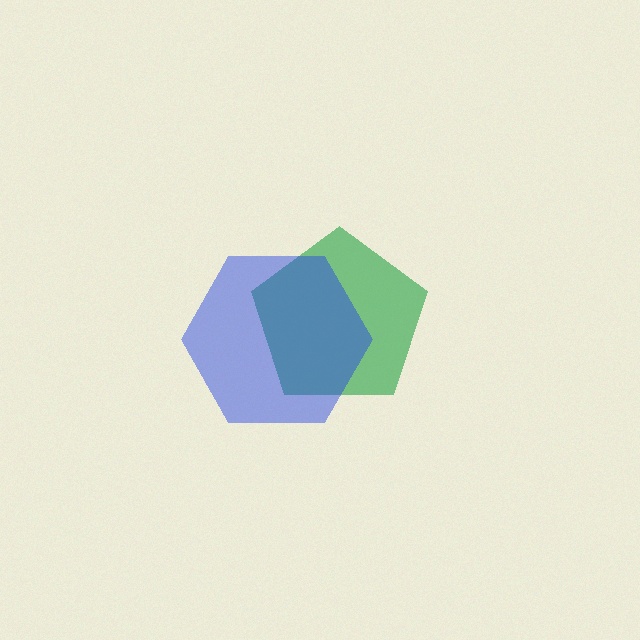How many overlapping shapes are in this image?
There are 2 overlapping shapes in the image.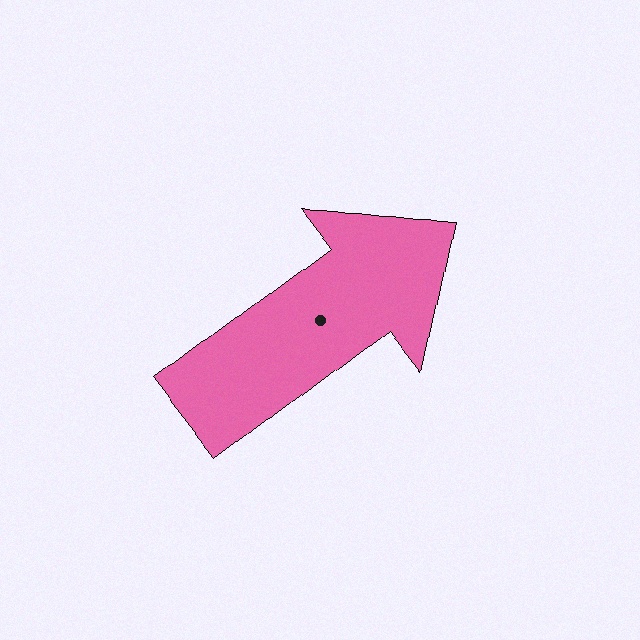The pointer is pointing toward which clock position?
Roughly 2 o'clock.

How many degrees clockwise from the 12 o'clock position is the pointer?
Approximately 53 degrees.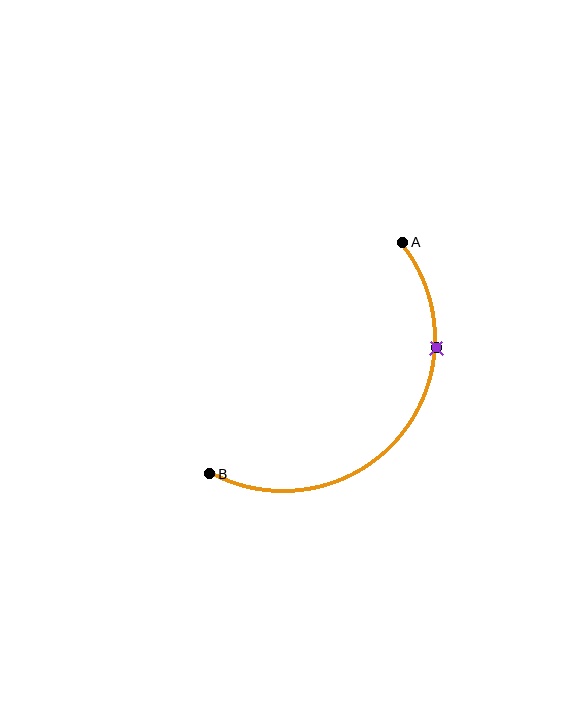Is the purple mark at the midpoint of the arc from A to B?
No. The purple mark lies on the arc but is closer to endpoint A. The arc midpoint would be at the point on the curve equidistant along the arc from both A and B.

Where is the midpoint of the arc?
The arc midpoint is the point on the curve farthest from the straight line joining A and B. It sits below and to the right of that line.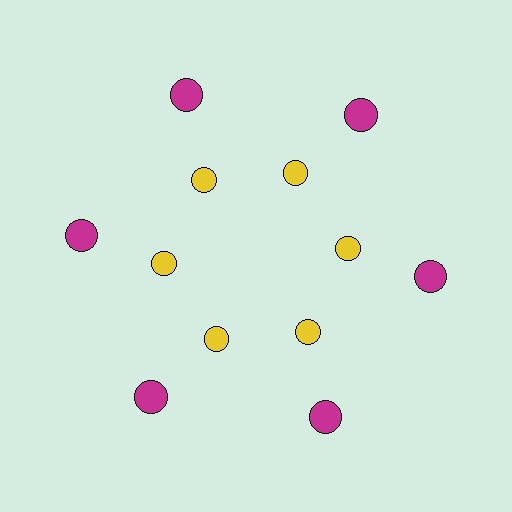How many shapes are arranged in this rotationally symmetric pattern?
There are 12 shapes, arranged in 6 groups of 2.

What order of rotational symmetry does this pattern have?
This pattern has 6-fold rotational symmetry.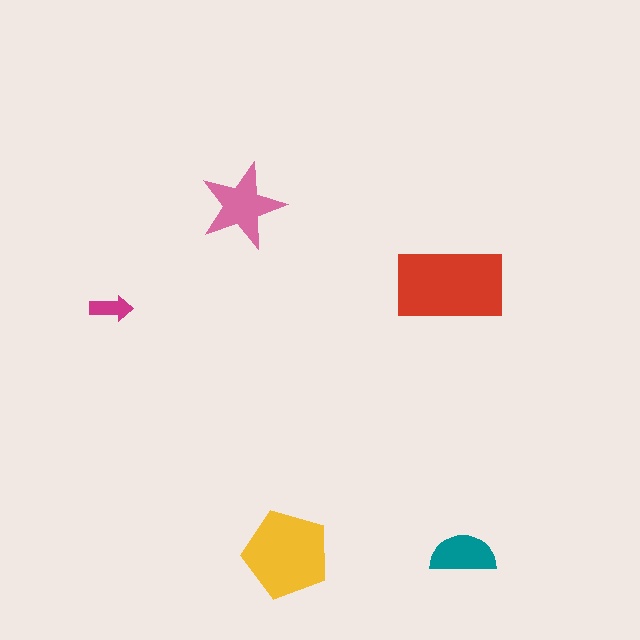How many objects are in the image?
There are 5 objects in the image.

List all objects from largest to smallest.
The red rectangle, the yellow pentagon, the pink star, the teal semicircle, the magenta arrow.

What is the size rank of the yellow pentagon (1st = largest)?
2nd.